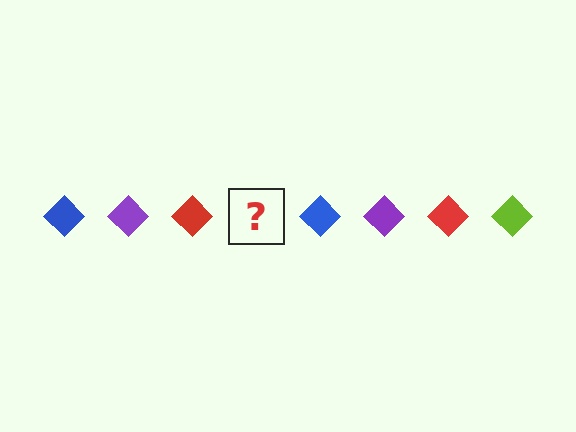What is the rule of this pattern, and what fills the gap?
The rule is that the pattern cycles through blue, purple, red, lime diamonds. The gap should be filled with a lime diamond.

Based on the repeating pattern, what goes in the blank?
The blank should be a lime diamond.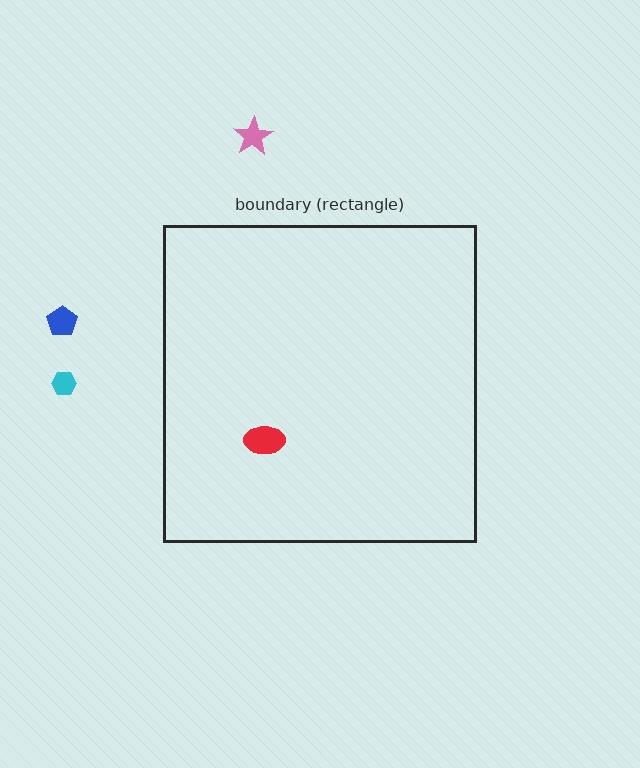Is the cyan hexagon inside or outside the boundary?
Outside.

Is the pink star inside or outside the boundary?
Outside.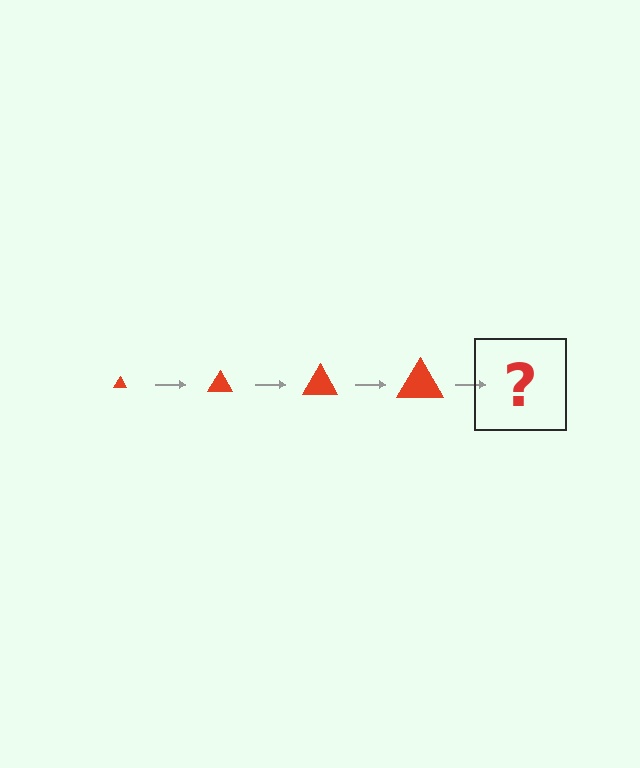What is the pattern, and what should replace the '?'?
The pattern is that the triangle gets progressively larger each step. The '?' should be a red triangle, larger than the previous one.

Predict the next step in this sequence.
The next step is a red triangle, larger than the previous one.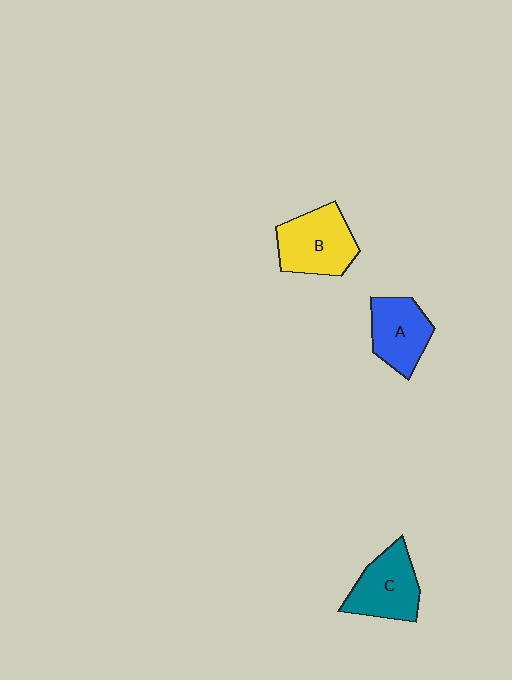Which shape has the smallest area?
Shape A (blue).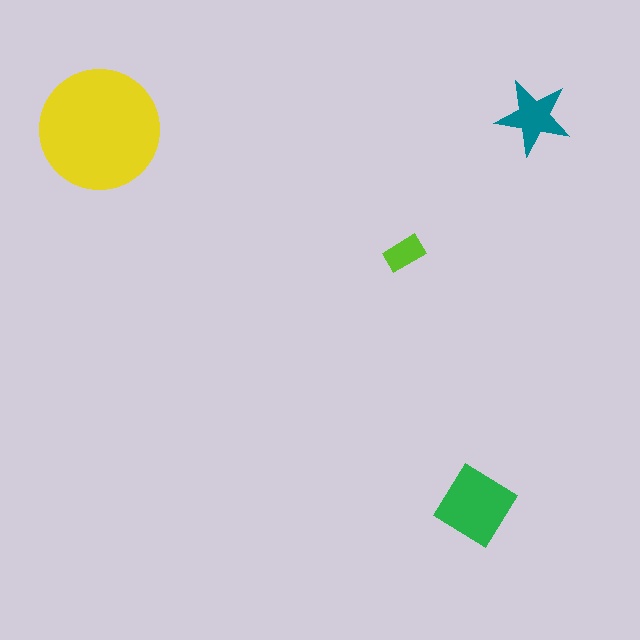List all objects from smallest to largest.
The lime rectangle, the teal star, the green diamond, the yellow circle.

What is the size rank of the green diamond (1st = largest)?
2nd.